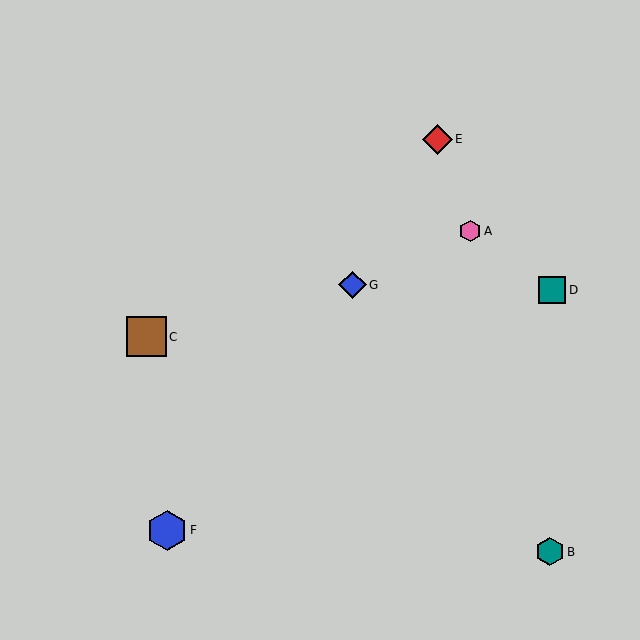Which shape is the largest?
The brown square (labeled C) is the largest.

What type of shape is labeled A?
Shape A is a pink hexagon.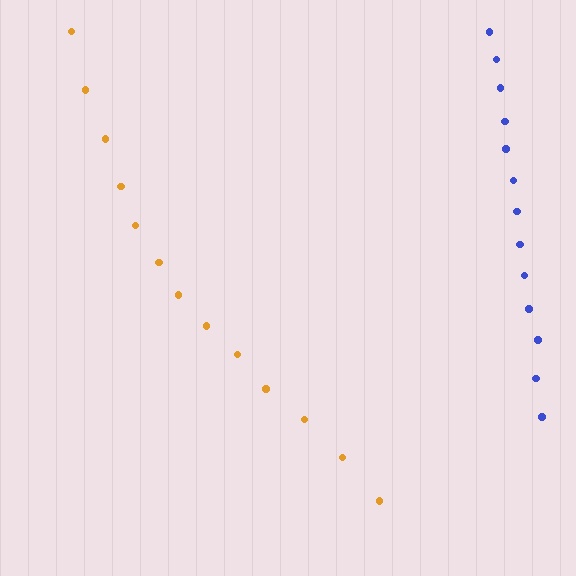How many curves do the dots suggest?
There are 2 distinct paths.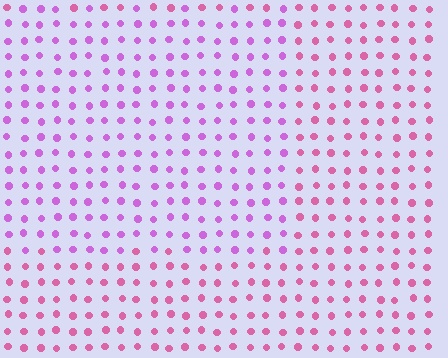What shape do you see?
I see a rectangle.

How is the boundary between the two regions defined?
The boundary is defined purely by a slight shift in hue (about 33 degrees). Spacing, size, and orientation are identical on both sides.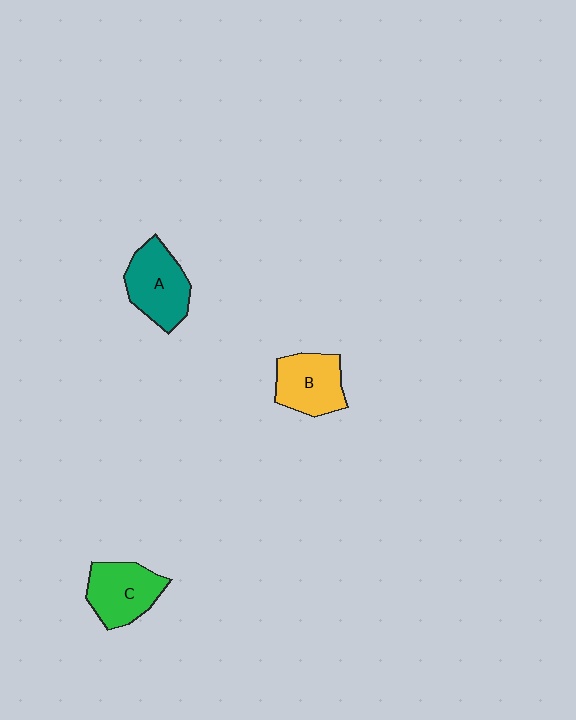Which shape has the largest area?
Shape A (teal).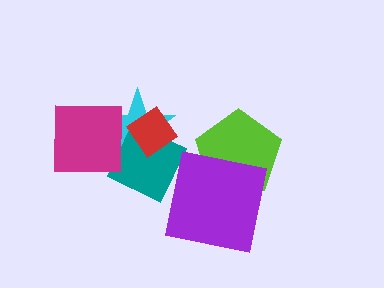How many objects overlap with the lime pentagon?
1 object overlaps with the lime pentagon.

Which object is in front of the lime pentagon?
The purple square is in front of the lime pentagon.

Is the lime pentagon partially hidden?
Yes, it is partially covered by another shape.